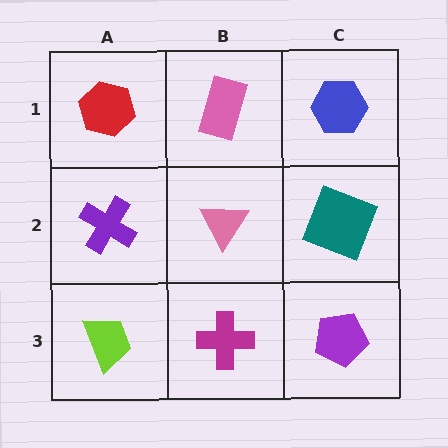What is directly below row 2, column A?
A lime trapezoid.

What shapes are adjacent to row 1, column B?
A pink triangle (row 2, column B), a red hexagon (row 1, column A), a blue hexagon (row 1, column C).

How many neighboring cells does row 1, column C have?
2.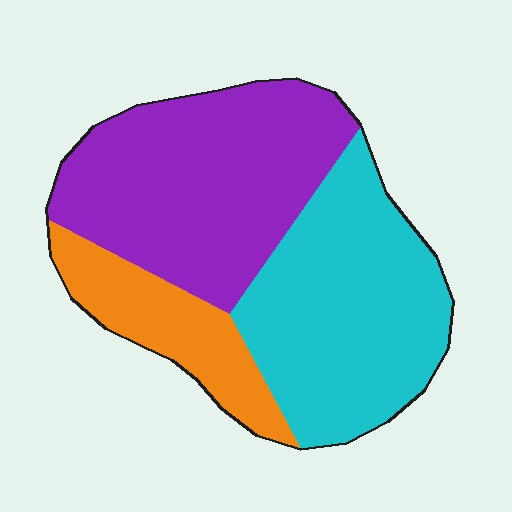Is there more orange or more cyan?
Cyan.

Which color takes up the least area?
Orange, at roughly 15%.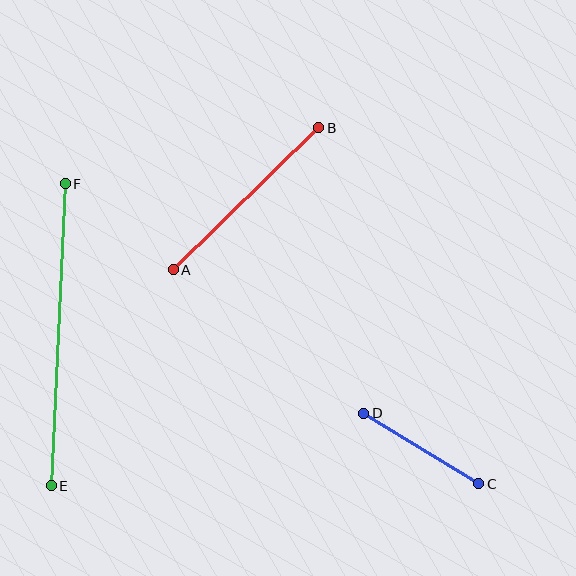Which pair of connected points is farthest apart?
Points E and F are farthest apart.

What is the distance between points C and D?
The distance is approximately 134 pixels.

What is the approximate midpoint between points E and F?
The midpoint is at approximately (58, 335) pixels.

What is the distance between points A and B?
The distance is approximately 203 pixels.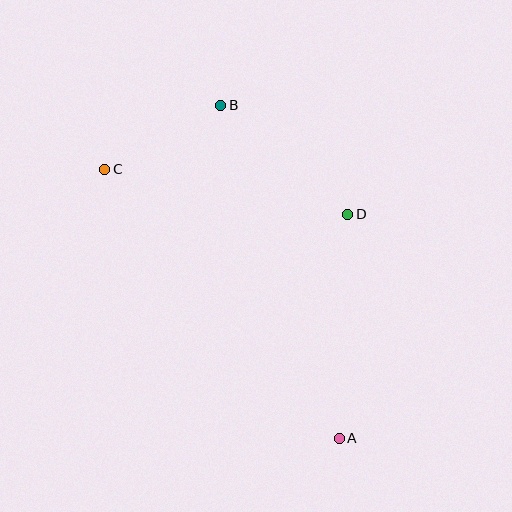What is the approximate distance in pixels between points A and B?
The distance between A and B is approximately 353 pixels.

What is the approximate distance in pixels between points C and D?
The distance between C and D is approximately 247 pixels.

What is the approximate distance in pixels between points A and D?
The distance between A and D is approximately 224 pixels.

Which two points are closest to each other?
Points B and C are closest to each other.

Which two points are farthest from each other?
Points A and C are farthest from each other.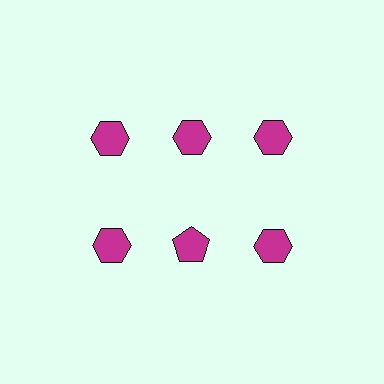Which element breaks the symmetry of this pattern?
The magenta pentagon in the second row, second from left column breaks the symmetry. All other shapes are magenta hexagons.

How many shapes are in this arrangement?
There are 6 shapes arranged in a grid pattern.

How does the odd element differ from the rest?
It has a different shape: pentagon instead of hexagon.